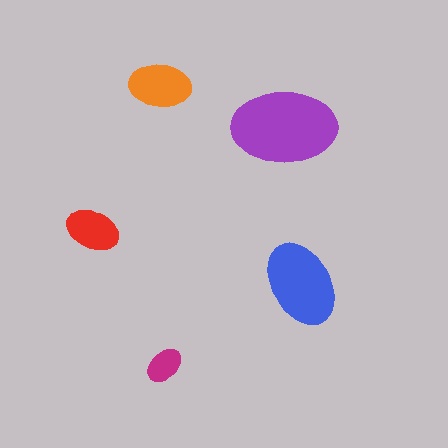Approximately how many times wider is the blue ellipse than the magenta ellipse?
About 2.5 times wider.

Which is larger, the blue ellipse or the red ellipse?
The blue one.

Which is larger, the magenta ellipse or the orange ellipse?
The orange one.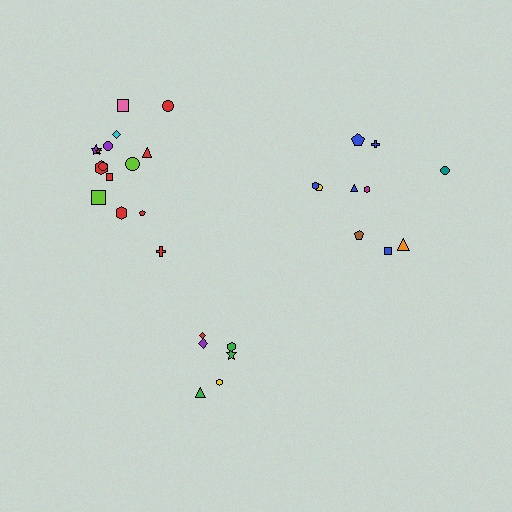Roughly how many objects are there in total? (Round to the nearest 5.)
Roughly 30 objects in total.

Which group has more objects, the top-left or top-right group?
The top-left group.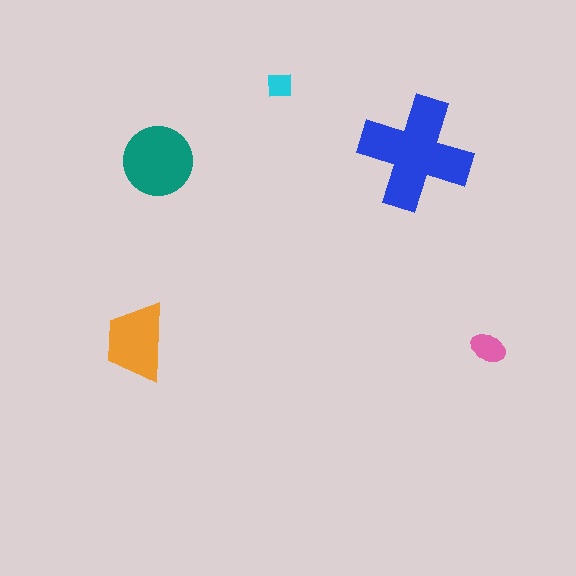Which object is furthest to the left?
The orange trapezoid is leftmost.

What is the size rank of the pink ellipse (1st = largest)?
4th.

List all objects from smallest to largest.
The cyan square, the pink ellipse, the orange trapezoid, the teal circle, the blue cross.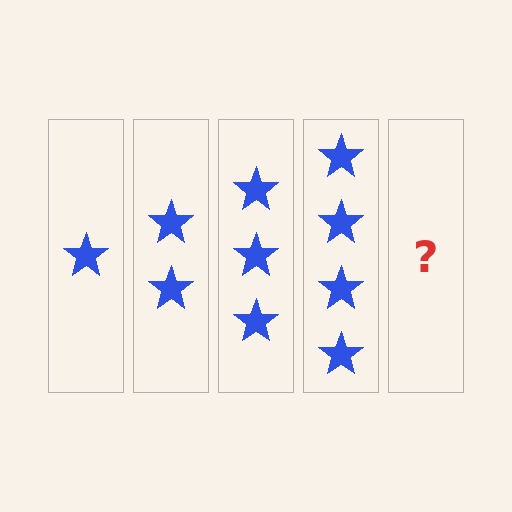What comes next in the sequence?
The next element should be 5 stars.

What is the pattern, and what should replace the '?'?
The pattern is that each step adds one more star. The '?' should be 5 stars.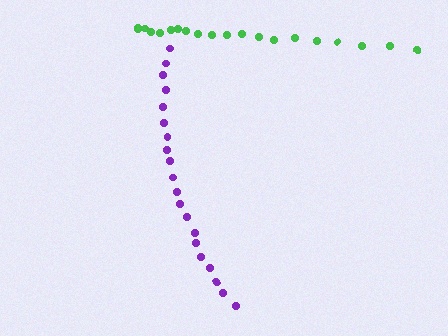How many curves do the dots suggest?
There are 2 distinct paths.